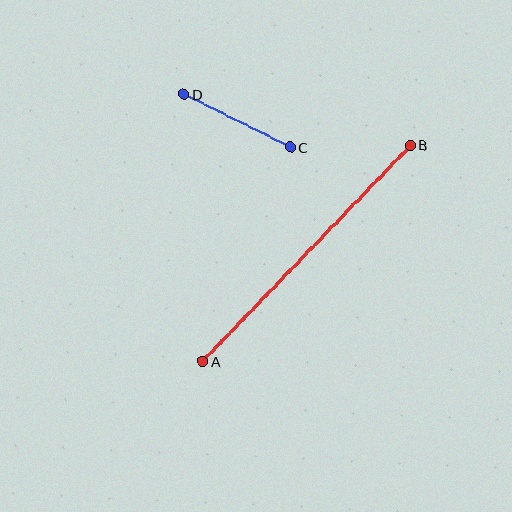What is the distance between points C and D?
The distance is approximately 119 pixels.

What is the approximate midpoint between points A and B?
The midpoint is at approximately (307, 253) pixels.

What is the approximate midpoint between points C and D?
The midpoint is at approximately (237, 121) pixels.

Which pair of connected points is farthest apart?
Points A and B are farthest apart.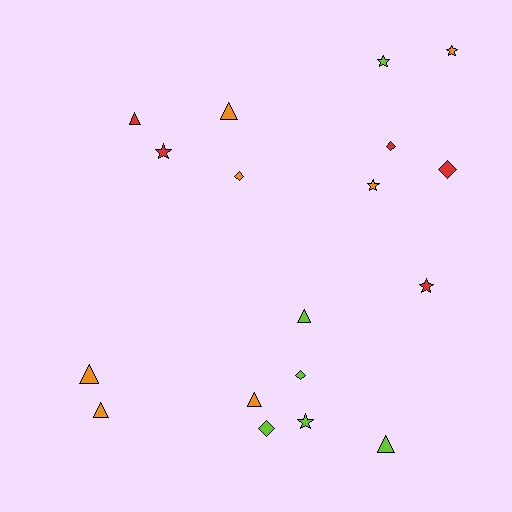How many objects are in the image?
There are 18 objects.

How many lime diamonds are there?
There are 2 lime diamonds.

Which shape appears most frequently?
Triangle, with 7 objects.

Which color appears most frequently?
Orange, with 7 objects.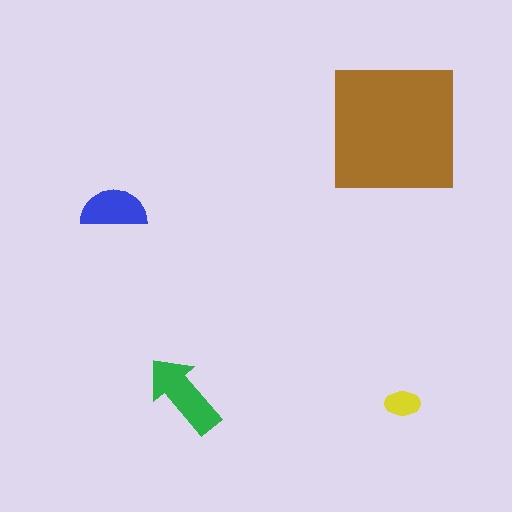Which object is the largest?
The brown square.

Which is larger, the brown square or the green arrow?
The brown square.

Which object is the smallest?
The yellow ellipse.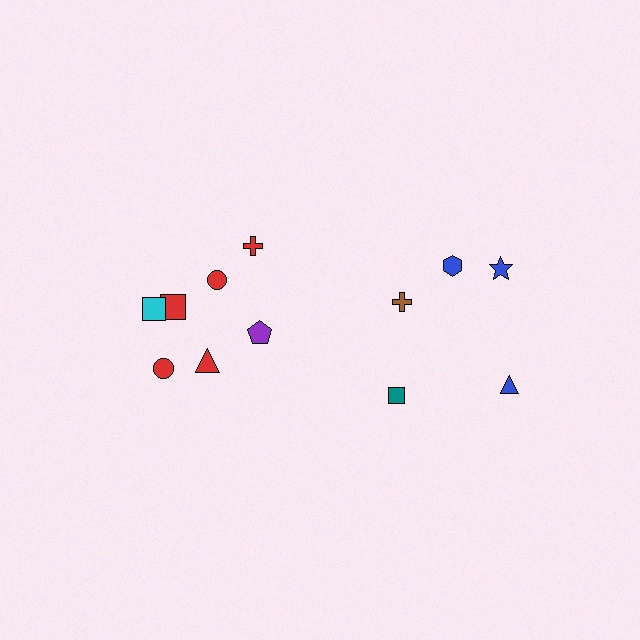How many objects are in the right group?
There are 5 objects.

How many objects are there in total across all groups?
There are 12 objects.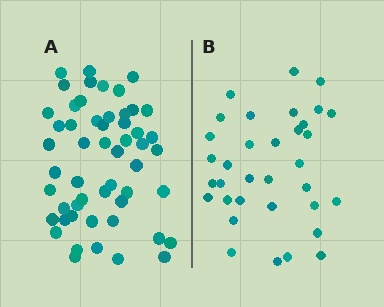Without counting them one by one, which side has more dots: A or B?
Region A (the left region) has more dots.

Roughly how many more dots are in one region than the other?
Region A has approximately 20 more dots than region B.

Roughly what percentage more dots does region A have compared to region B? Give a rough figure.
About 55% more.